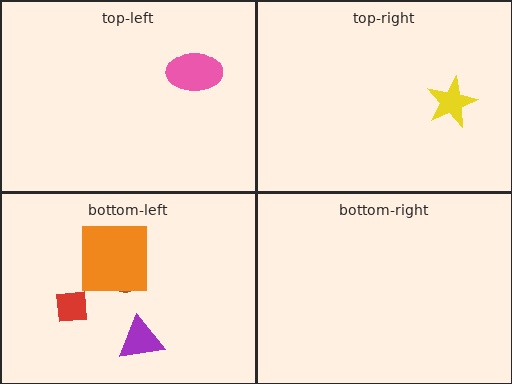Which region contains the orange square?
The bottom-left region.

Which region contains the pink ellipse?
The top-left region.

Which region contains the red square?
The bottom-left region.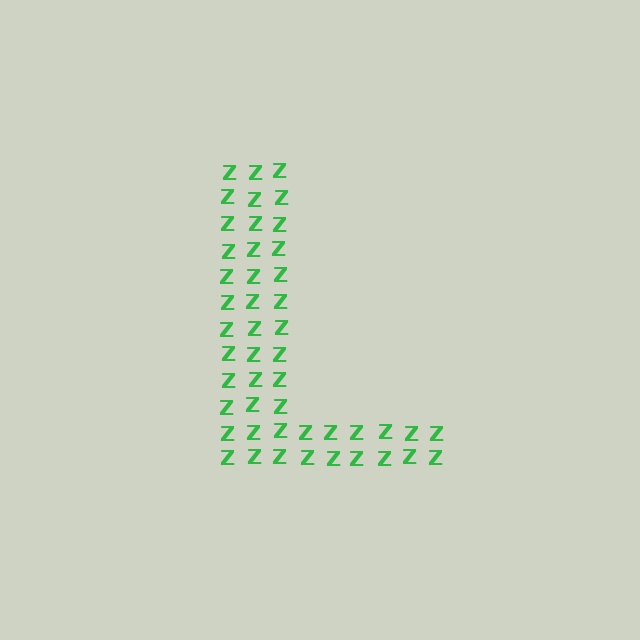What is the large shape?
The large shape is the letter L.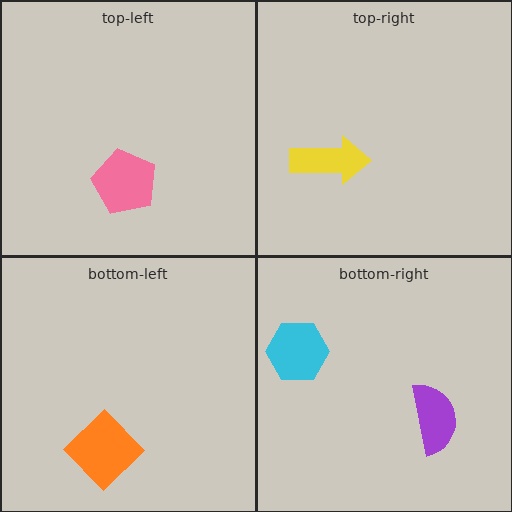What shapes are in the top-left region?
The pink pentagon.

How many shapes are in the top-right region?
1.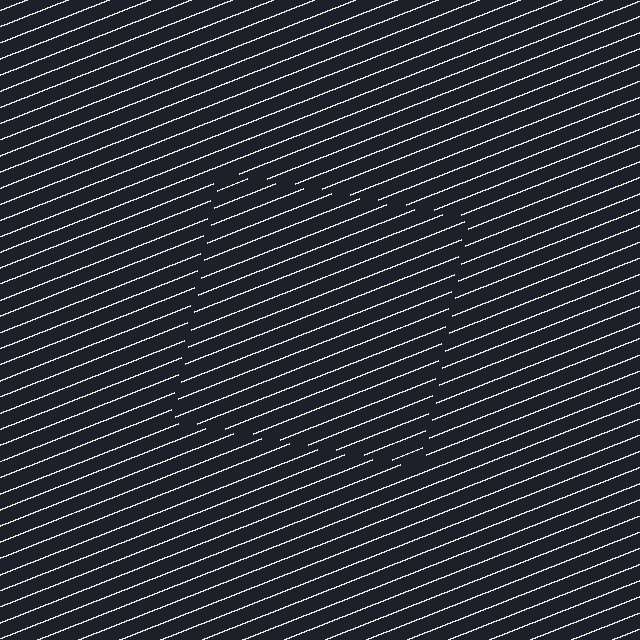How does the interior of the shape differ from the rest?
The interior of the shape contains the same grating, shifted by half a period — the contour is defined by the phase discontinuity where line-ends from the inner and outer gratings abut.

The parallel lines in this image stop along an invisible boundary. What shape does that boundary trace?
An illusory square. The interior of the shape contains the same grating, shifted by half a period — the contour is defined by the phase discontinuity where line-ends from the inner and outer gratings abut.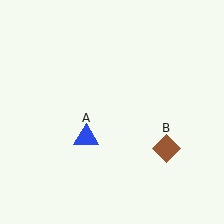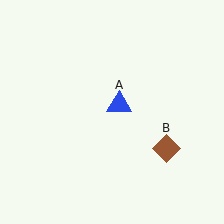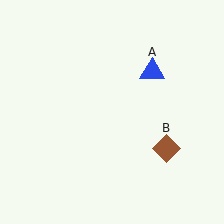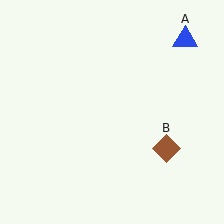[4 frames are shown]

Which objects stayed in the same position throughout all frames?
Brown diamond (object B) remained stationary.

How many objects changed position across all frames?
1 object changed position: blue triangle (object A).